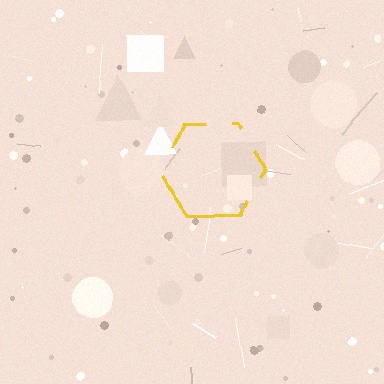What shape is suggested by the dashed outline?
The dashed outline suggests a hexagon.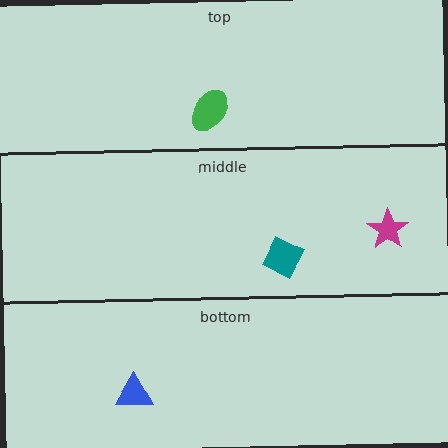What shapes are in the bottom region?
The blue triangle.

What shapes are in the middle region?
The teal square, the magenta star.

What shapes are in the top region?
The green ellipse.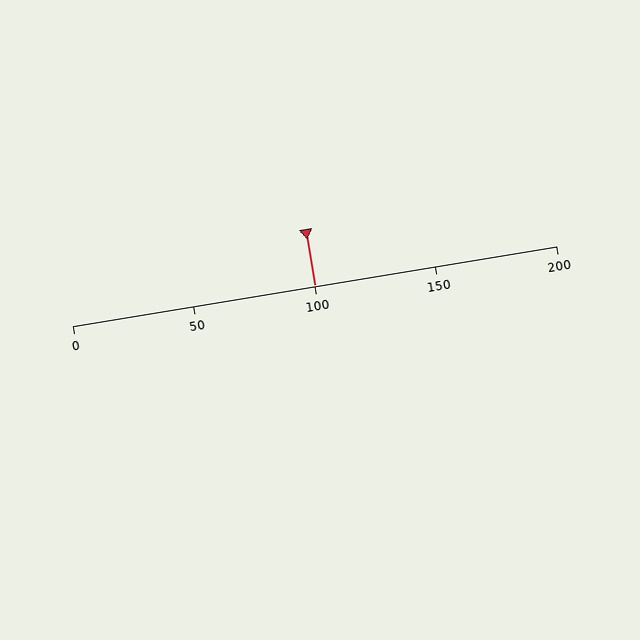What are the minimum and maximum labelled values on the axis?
The axis runs from 0 to 200.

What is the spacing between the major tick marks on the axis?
The major ticks are spaced 50 apart.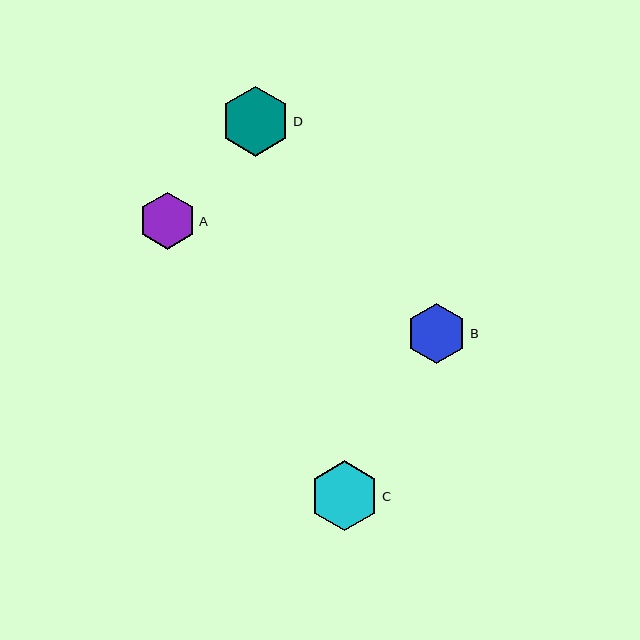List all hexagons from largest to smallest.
From largest to smallest: C, D, B, A.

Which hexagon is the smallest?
Hexagon A is the smallest with a size of approximately 57 pixels.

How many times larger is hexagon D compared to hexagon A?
Hexagon D is approximately 1.2 times the size of hexagon A.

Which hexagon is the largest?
Hexagon C is the largest with a size of approximately 70 pixels.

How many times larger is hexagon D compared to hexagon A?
Hexagon D is approximately 1.2 times the size of hexagon A.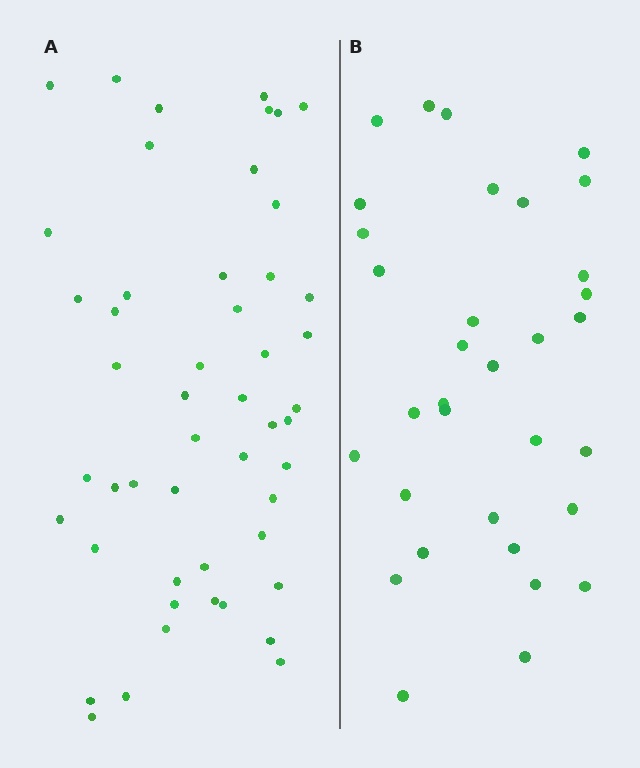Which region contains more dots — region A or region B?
Region A (the left region) has more dots.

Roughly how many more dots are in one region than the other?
Region A has approximately 15 more dots than region B.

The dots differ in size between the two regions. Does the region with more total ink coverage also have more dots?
No. Region B has more total ink coverage because its dots are larger, but region A actually contains more individual dots. Total area can be misleading — the number of items is what matters here.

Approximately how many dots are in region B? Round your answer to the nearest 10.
About 30 dots. (The exact count is 33, which rounds to 30.)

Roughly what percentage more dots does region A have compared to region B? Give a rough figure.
About 50% more.